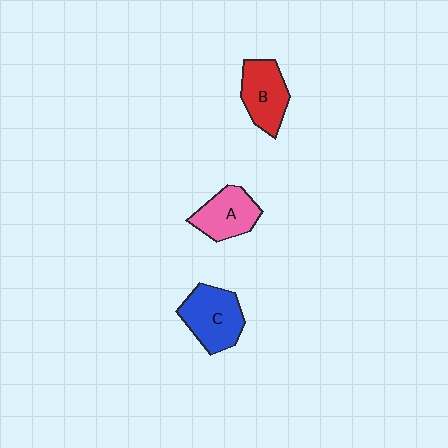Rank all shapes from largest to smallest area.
From largest to smallest: C (blue), B (red), A (pink).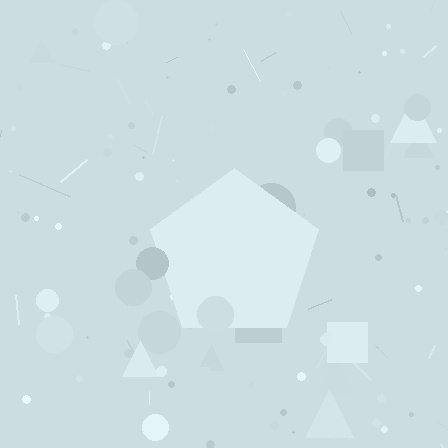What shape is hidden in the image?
A pentagon is hidden in the image.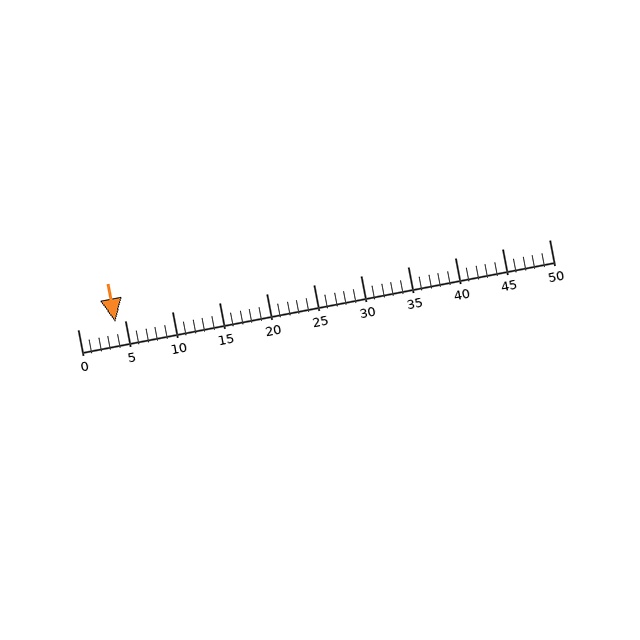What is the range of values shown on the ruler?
The ruler shows values from 0 to 50.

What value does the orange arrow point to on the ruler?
The orange arrow points to approximately 4.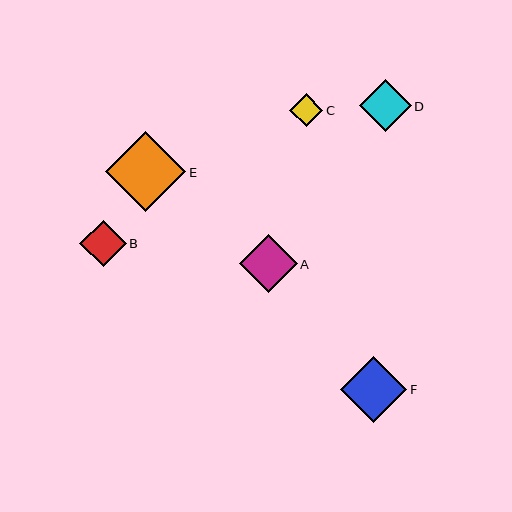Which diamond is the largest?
Diamond E is the largest with a size of approximately 80 pixels.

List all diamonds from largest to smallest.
From largest to smallest: E, F, A, D, B, C.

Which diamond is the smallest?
Diamond C is the smallest with a size of approximately 33 pixels.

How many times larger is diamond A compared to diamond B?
Diamond A is approximately 1.2 times the size of diamond B.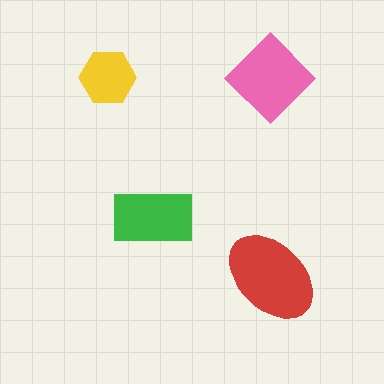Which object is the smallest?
The yellow hexagon.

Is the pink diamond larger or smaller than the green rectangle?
Larger.